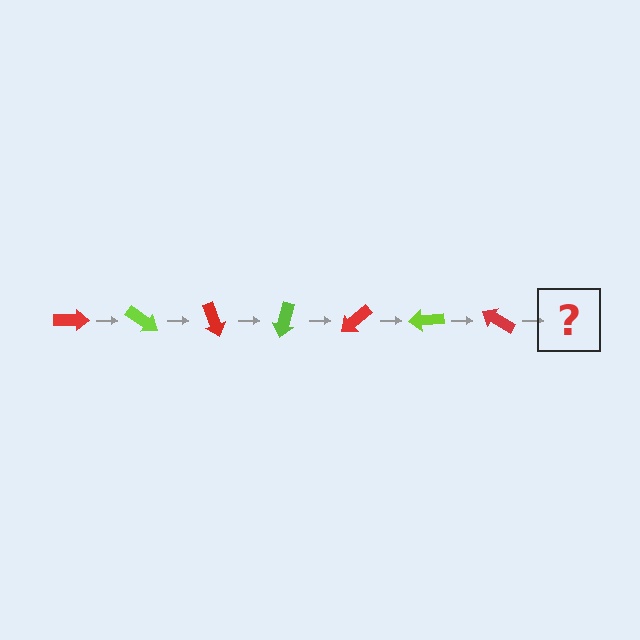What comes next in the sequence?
The next element should be a lime arrow, rotated 245 degrees from the start.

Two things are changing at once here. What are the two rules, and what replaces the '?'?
The two rules are that it rotates 35 degrees each step and the color cycles through red and lime. The '?' should be a lime arrow, rotated 245 degrees from the start.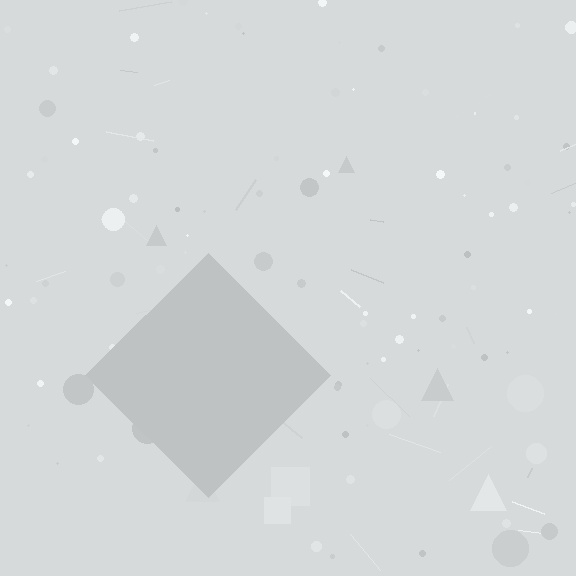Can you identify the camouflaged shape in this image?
The camouflaged shape is a diamond.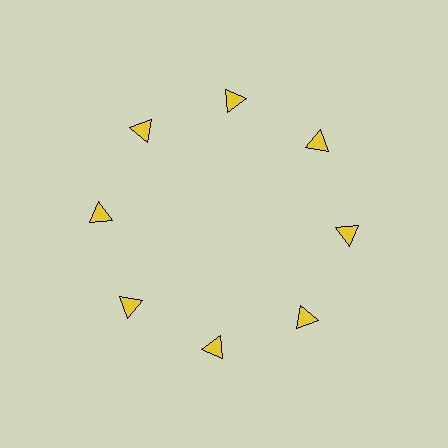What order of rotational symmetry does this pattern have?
This pattern has 8-fold rotational symmetry.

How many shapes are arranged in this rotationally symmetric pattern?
There are 8 shapes, arranged in 8 groups of 1.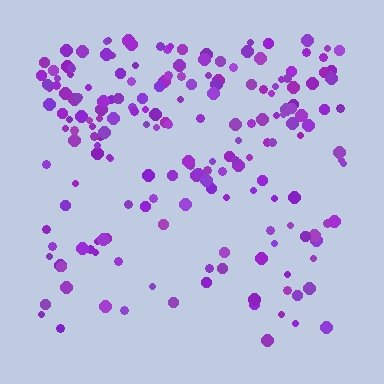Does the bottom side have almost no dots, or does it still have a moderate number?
Still a moderate number, just noticeably fewer than the top.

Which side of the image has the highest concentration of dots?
The top.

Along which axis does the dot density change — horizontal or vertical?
Vertical.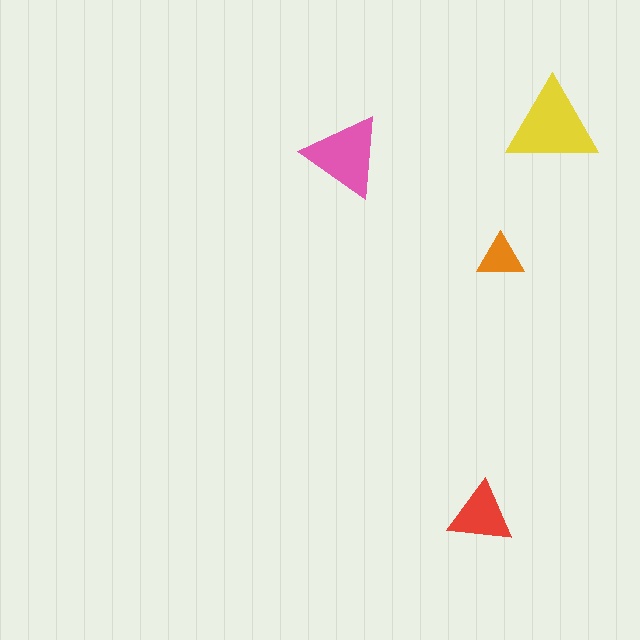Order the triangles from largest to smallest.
the yellow one, the pink one, the red one, the orange one.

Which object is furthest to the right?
The yellow triangle is rightmost.